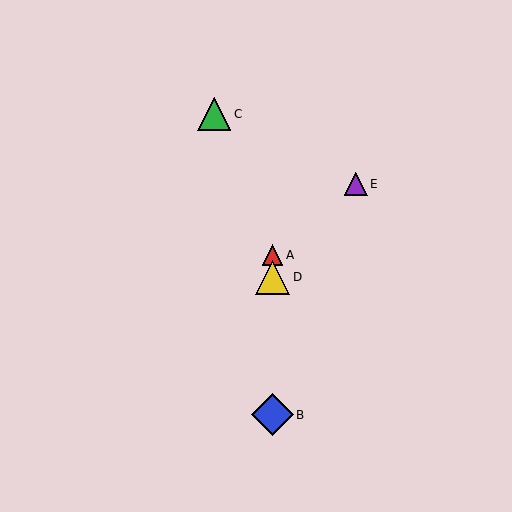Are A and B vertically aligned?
Yes, both are at x≈273.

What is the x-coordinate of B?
Object B is at x≈273.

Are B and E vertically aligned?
No, B is at x≈273 and E is at x≈356.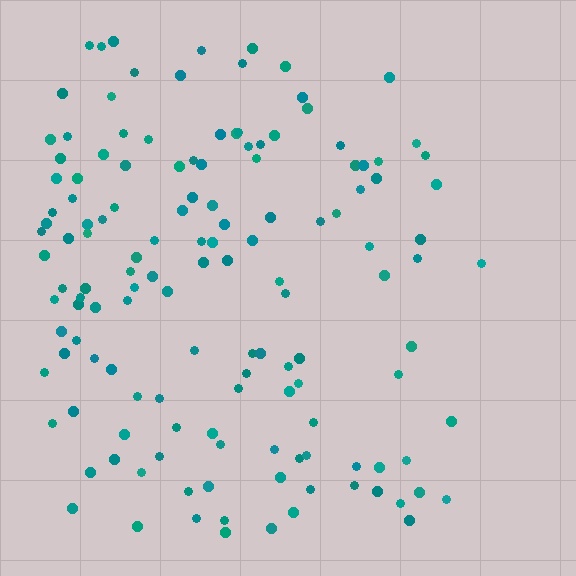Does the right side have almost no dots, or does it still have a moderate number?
Still a moderate number, just noticeably fewer than the left.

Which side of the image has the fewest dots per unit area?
The right.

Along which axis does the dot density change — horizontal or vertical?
Horizontal.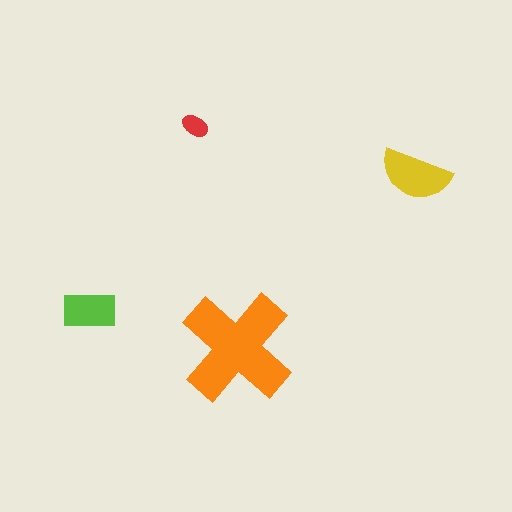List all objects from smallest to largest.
The red ellipse, the lime rectangle, the yellow semicircle, the orange cross.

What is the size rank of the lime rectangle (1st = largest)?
3rd.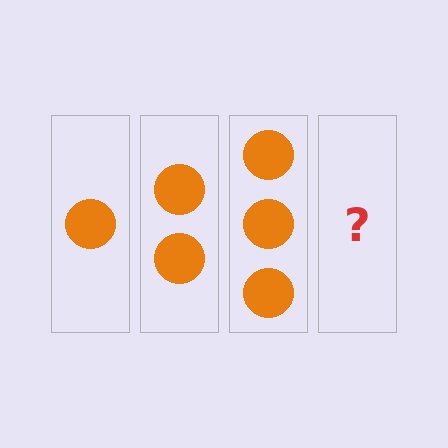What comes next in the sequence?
The next element should be 4 circles.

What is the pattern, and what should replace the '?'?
The pattern is that each step adds one more circle. The '?' should be 4 circles.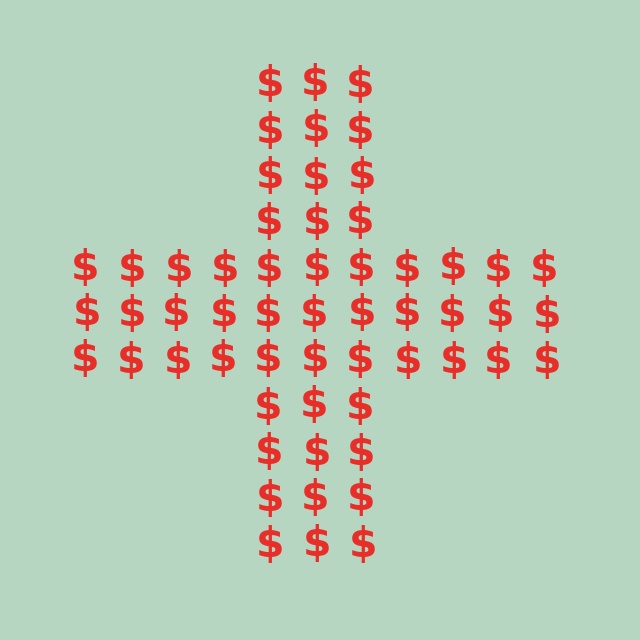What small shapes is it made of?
It is made of small dollar signs.